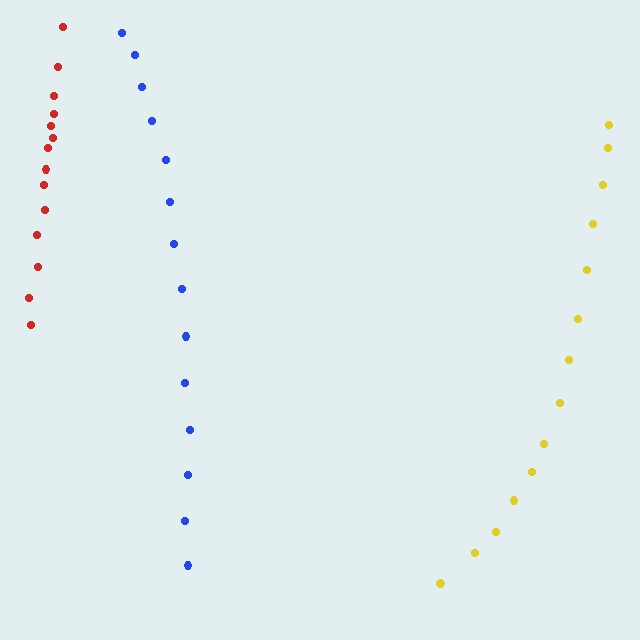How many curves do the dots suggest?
There are 3 distinct paths.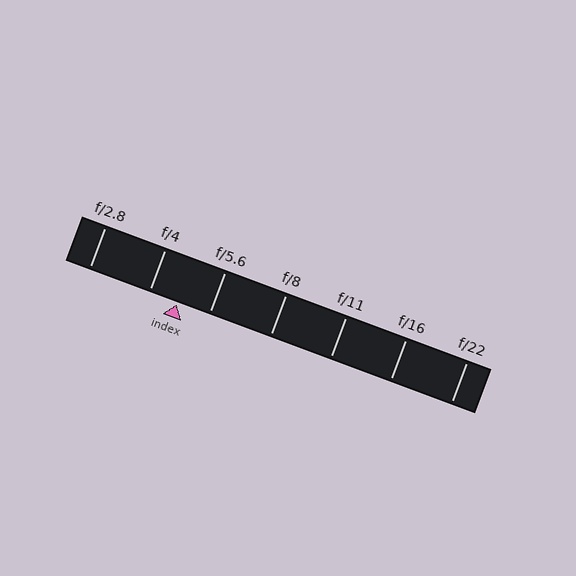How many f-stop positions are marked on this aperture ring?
There are 7 f-stop positions marked.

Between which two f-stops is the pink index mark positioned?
The index mark is between f/4 and f/5.6.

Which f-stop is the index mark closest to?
The index mark is closest to f/4.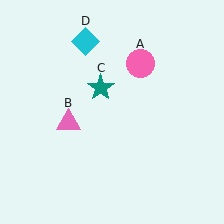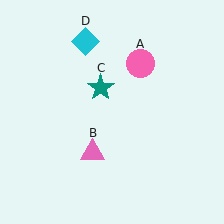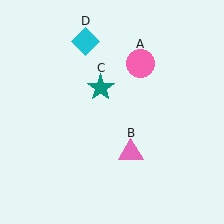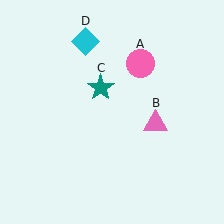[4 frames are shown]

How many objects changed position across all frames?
1 object changed position: pink triangle (object B).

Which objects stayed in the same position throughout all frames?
Pink circle (object A) and teal star (object C) and cyan diamond (object D) remained stationary.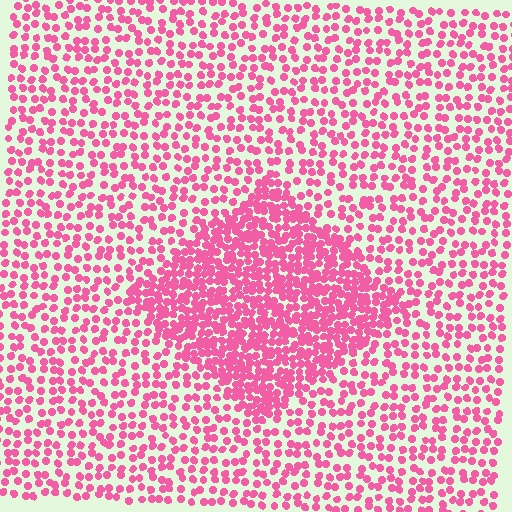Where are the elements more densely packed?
The elements are more densely packed inside the diamond boundary.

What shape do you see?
I see a diamond.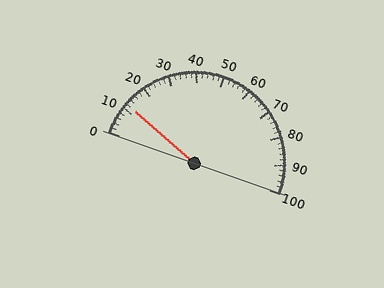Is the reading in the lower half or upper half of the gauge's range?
The reading is in the lower half of the range (0 to 100).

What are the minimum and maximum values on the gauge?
The gauge ranges from 0 to 100.